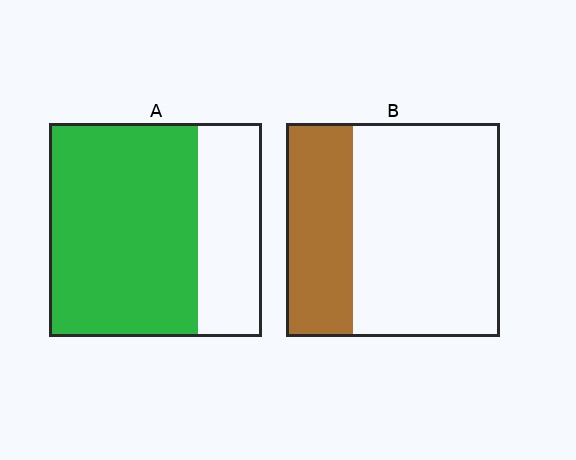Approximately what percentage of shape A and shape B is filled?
A is approximately 70% and B is approximately 30%.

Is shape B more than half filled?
No.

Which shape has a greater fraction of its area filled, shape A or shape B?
Shape A.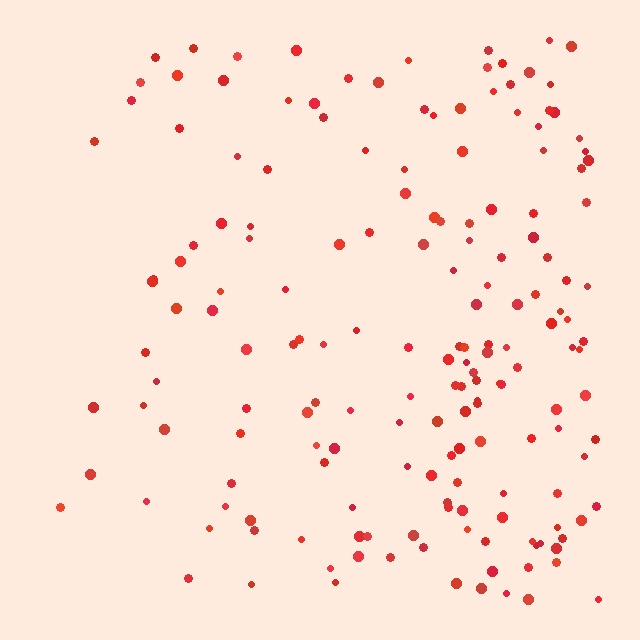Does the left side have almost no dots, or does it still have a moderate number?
Still a moderate number, just noticeably fewer than the right.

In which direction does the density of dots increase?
From left to right, with the right side densest.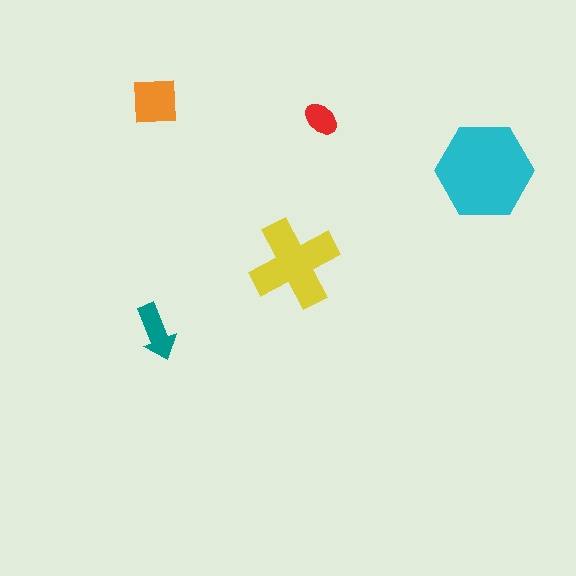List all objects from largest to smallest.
The cyan hexagon, the yellow cross, the orange square, the teal arrow, the red ellipse.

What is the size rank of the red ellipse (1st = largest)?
5th.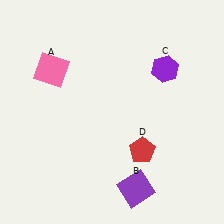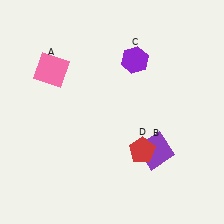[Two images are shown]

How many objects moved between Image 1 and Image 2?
2 objects moved between the two images.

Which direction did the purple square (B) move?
The purple square (B) moved up.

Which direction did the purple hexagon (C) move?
The purple hexagon (C) moved left.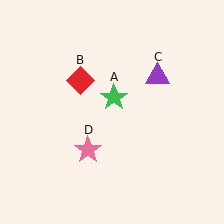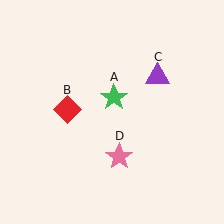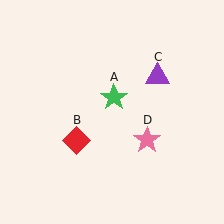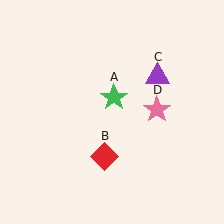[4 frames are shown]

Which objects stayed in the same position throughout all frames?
Green star (object A) and purple triangle (object C) remained stationary.